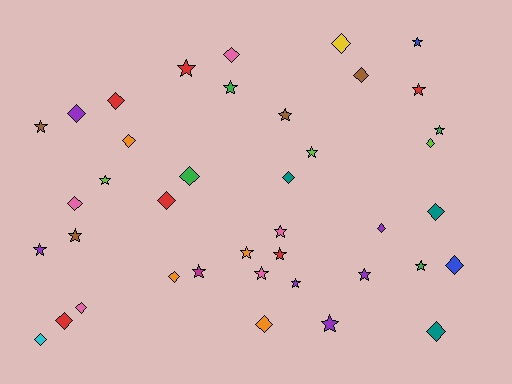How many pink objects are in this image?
There are 5 pink objects.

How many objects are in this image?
There are 40 objects.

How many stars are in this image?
There are 20 stars.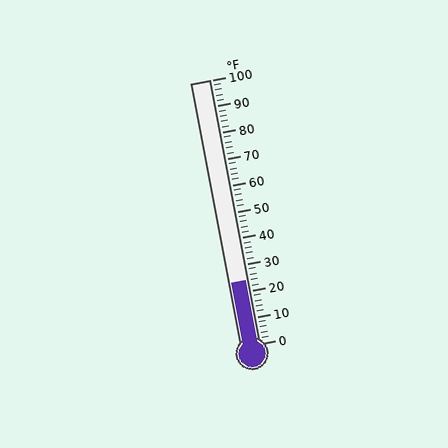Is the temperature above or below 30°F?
The temperature is below 30°F.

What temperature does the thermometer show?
The thermometer shows approximately 24°F.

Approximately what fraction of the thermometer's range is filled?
The thermometer is filled to approximately 25% of its range.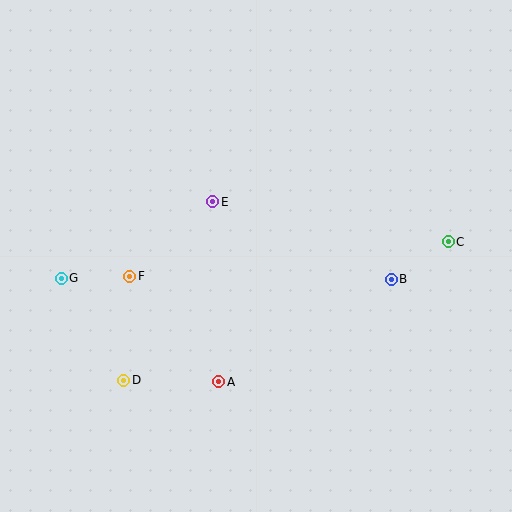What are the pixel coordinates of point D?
Point D is at (124, 380).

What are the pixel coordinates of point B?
Point B is at (391, 279).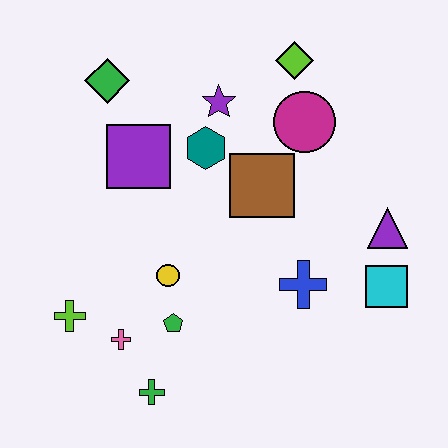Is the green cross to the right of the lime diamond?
No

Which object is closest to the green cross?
The pink cross is closest to the green cross.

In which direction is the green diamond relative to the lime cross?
The green diamond is above the lime cross.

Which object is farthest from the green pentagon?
The lime diamond is farthest from the green pentagon.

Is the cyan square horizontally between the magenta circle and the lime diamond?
No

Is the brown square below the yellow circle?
No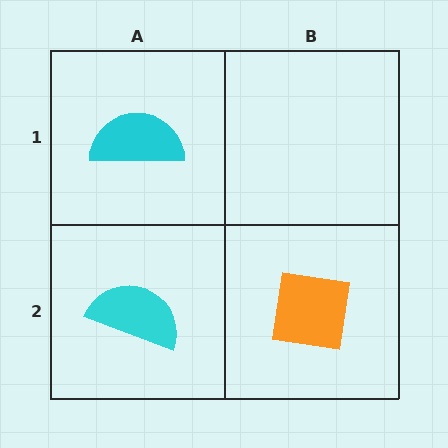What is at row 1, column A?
A cyan semicircle.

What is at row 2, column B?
An orange square.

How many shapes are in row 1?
1 shape.